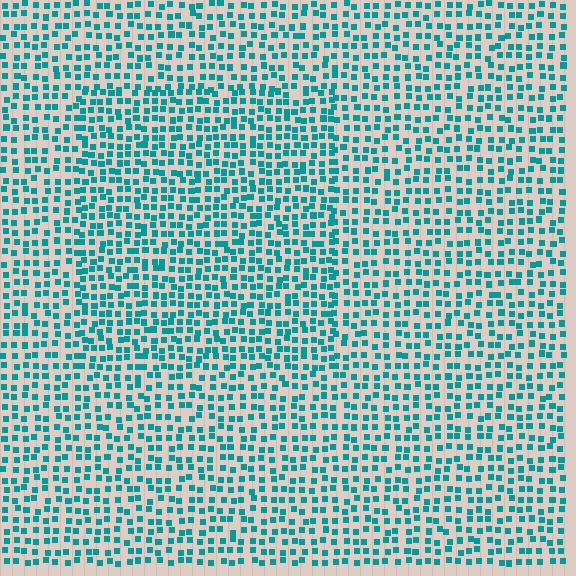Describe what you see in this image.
The image contains small teal elements arranged at two different densities. A rectangle-shaped region is visible where the elements are more densely packed than the surrounding area.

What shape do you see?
I see a rectangle.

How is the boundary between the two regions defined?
The boundary is defined by a change in element density (approximately 1.4x ratio). All elements are the same color, size, and shape.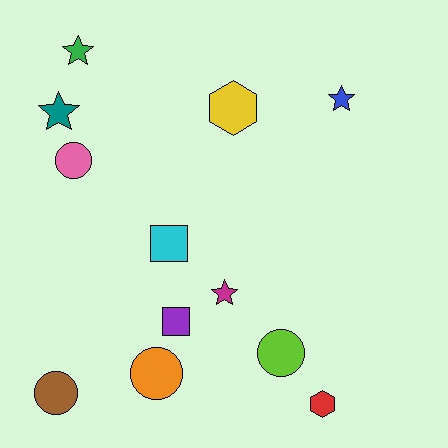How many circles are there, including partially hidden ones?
There are 4 circles.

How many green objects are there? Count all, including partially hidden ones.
There is 1 green object.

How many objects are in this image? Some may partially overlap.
There are 12 objects.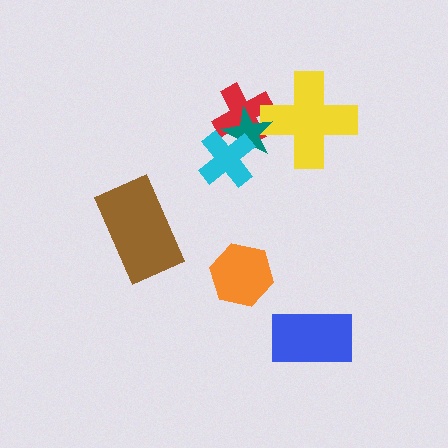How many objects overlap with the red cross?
3 objects overlap with the red cross.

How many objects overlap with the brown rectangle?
0 objects overlap with the brown rectangle.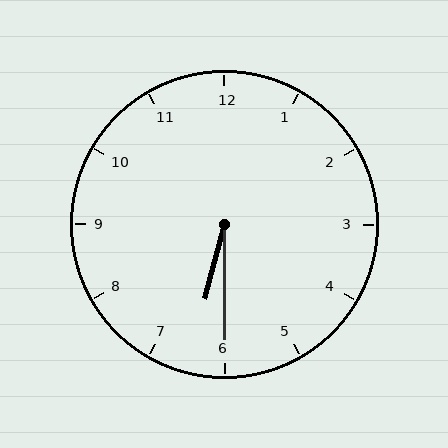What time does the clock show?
6:30.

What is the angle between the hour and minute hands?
Approximately 15 degrees.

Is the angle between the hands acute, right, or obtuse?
It is acute.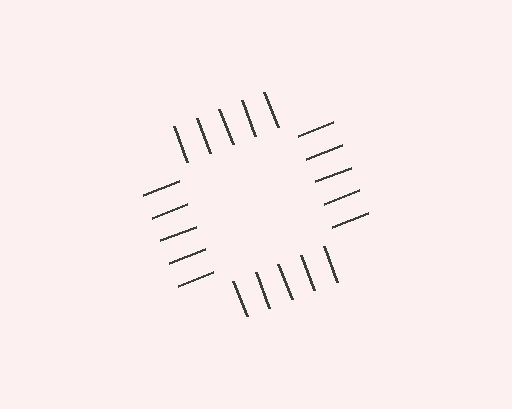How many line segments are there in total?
20 — 5 along each of the 4 edges.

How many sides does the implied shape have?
4 sides — the line-ends trace a square.